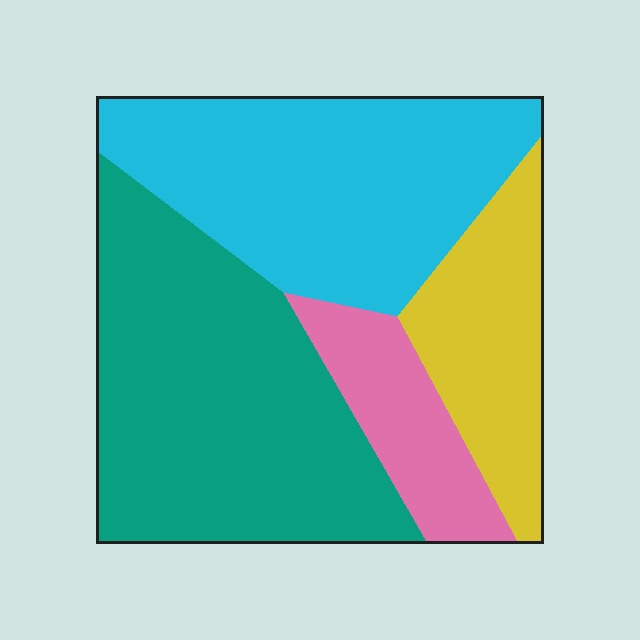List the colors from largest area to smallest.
From largest to smallest: teal, cyan, yellow, pink.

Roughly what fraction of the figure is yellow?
Yellow takes up less than a quarter of the figure.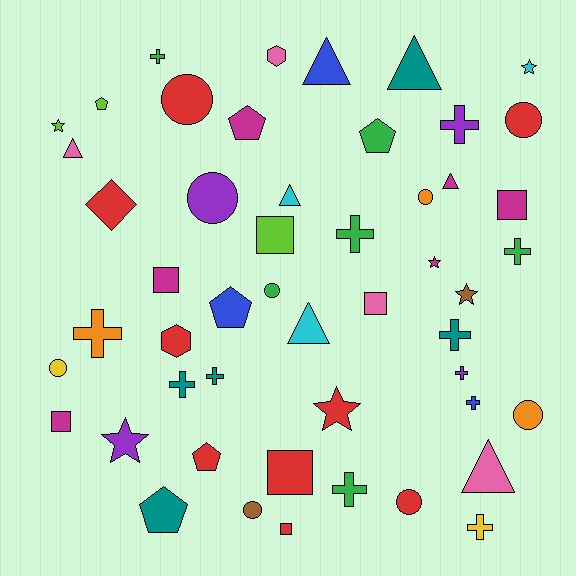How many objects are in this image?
There are 50 objects.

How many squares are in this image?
There are 7 squares.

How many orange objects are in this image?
There are 3 orange objects.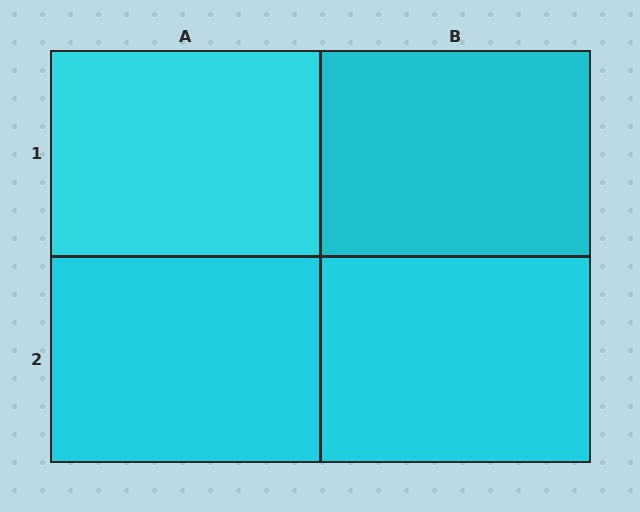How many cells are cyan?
4 cells are cyan.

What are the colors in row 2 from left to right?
Cyan, cyan.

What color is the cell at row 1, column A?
Cyan.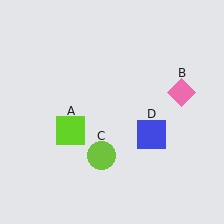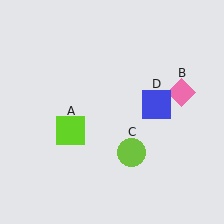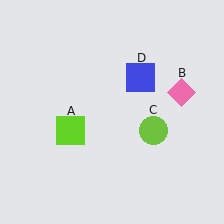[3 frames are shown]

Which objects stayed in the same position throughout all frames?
Lime square (object A) and pink diamond (object B) remained stationary.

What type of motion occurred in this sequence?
The lime circle (object C), blue square (object D) rotated counterclockwise around the center of the scene.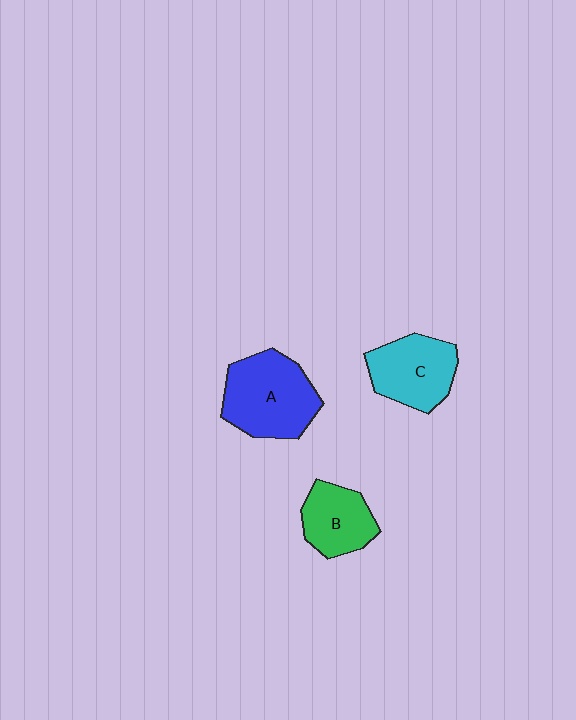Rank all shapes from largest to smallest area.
From largest to smallest: A (blue), C (cyan), B (green).